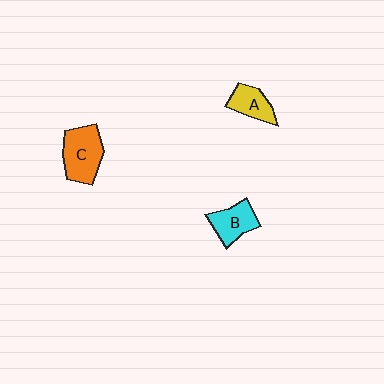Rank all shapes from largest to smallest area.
From largest to smallest: C (orange), B (cyan), A (yellow).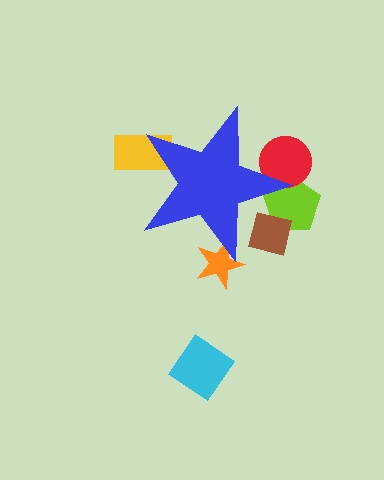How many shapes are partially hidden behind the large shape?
5 shapes are partially hidden.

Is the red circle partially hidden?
Yes, the red circle is partially hidden behind the blue star.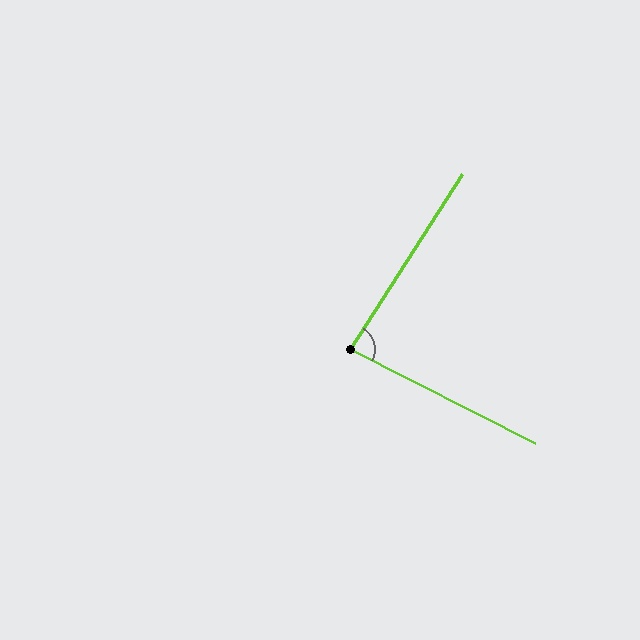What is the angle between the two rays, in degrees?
Approximately 84 degrees.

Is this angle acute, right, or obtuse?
It is acute.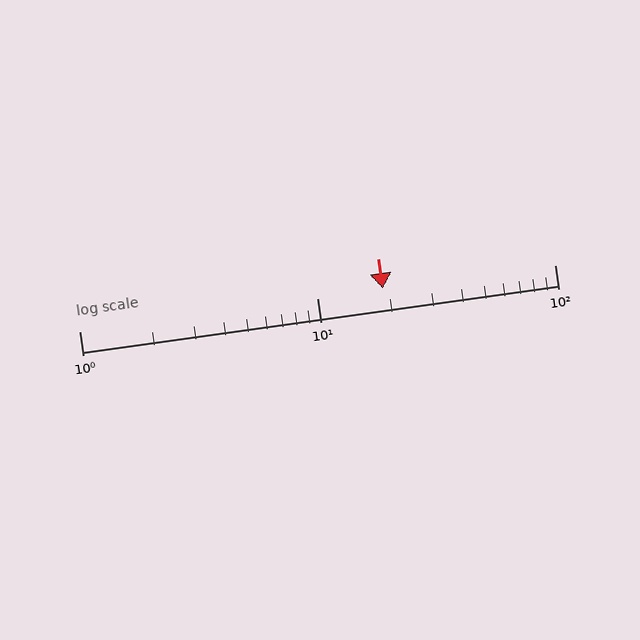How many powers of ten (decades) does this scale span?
The scale spans 2 decades, from 1 to 100.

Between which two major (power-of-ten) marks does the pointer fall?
The pointer is between 10 and 100.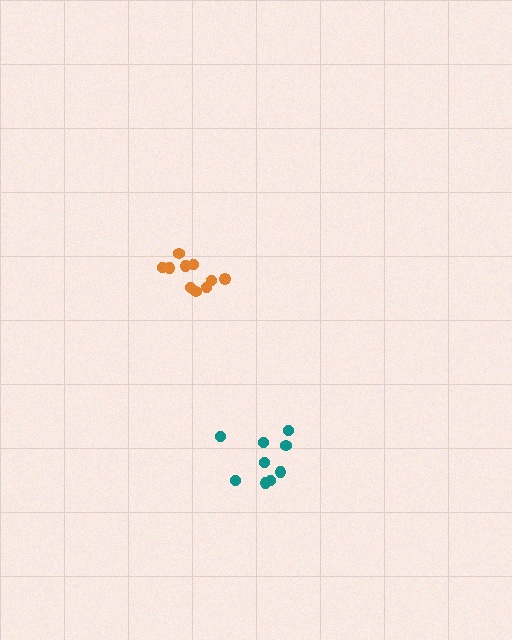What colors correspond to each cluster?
The clusters are colored: teal, orange.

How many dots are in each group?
Group 1: 9 dots, Group 2: 10 dots (19 total).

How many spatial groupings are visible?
There are 2 spatial groupings.